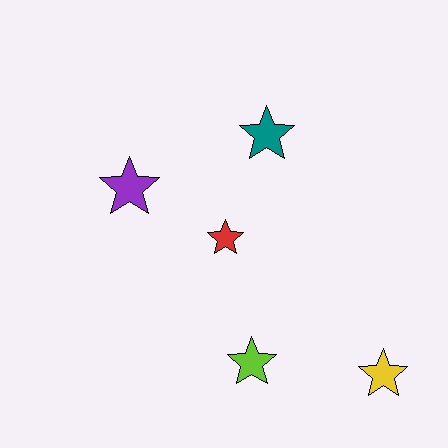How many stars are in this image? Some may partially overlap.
There are 5 stars.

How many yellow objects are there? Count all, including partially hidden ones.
There is 1 yellow object.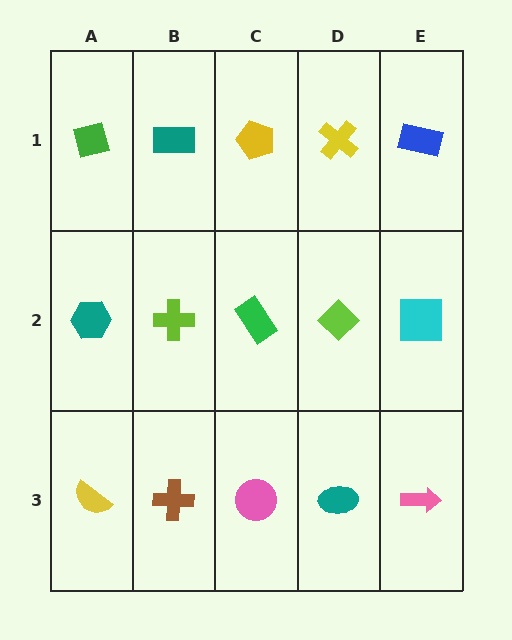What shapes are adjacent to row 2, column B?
A teal rectangle (row 1, column B), a brown cross (row 3, column B), a teal hexagon (row 2, column A), a green rectangle (row 2, column C).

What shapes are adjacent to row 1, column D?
A lime diamond (row 2, column D), a yellow pentagon (row 1, column C), a blue rectangle (row 1, column E).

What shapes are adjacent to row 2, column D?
A yellow cross (row 1, column D), a teal ellipse (row 3, column D), a green rectangle (row 2, column C), a cyan square (row 2, column E).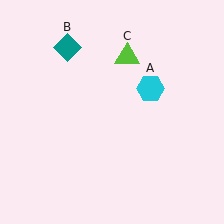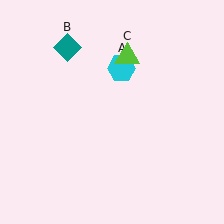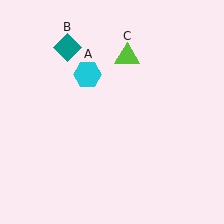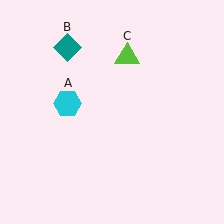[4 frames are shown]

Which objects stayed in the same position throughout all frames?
Teal diamond (object B) and lime triangle (object C) remained stationary.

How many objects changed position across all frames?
1 object changed position: cyan hexagon (object A).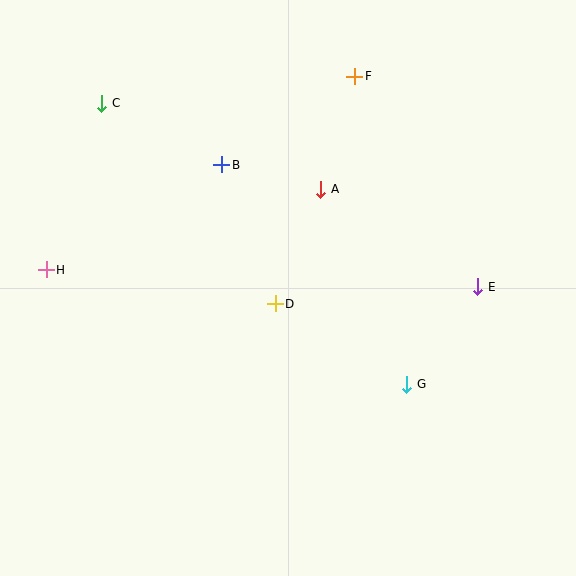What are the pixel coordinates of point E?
Point E is at (478, 287).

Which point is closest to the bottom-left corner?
Point H is closest to the bottom-left corner.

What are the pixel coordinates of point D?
Point D is at (275, 304).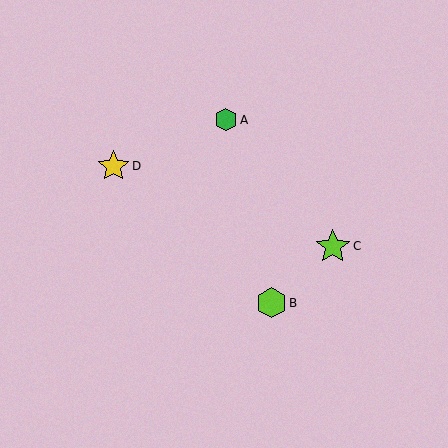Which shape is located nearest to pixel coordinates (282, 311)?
The lime hexagon (labeled B) at (271, 303) is nearest to that location.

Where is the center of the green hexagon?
The center of the green hexagon is at (226, 120).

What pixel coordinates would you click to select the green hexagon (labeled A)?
Click at (226, 120) to select the green hexagon A.